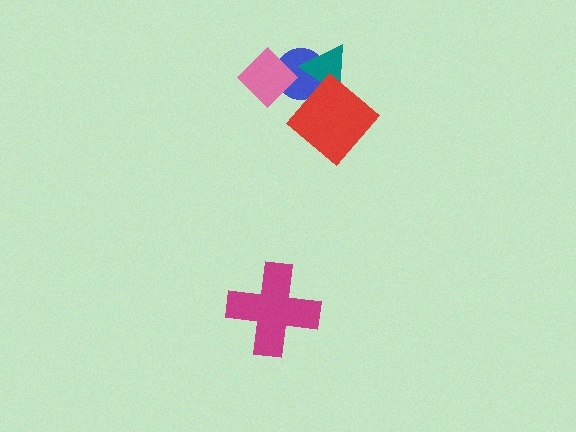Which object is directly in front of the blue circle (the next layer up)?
The teal triangle is directly in front of the blue circle.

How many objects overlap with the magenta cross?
0 objects overlap with the magenta cross.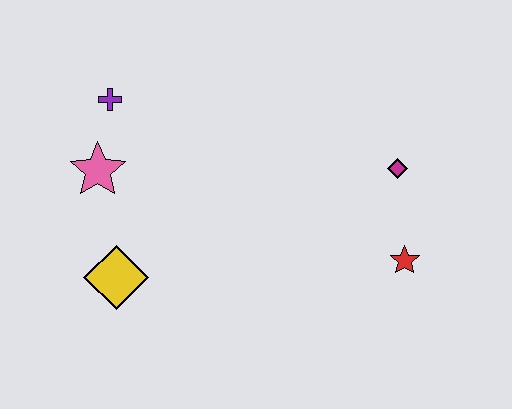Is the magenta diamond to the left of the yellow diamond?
No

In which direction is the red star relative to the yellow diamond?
The red star is to the right of the yellow diamond.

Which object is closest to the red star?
The magenta diamond is closest to the red star.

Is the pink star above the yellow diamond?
Yes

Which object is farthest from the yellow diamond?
The magenta diamond is farthest from the yellow diamond.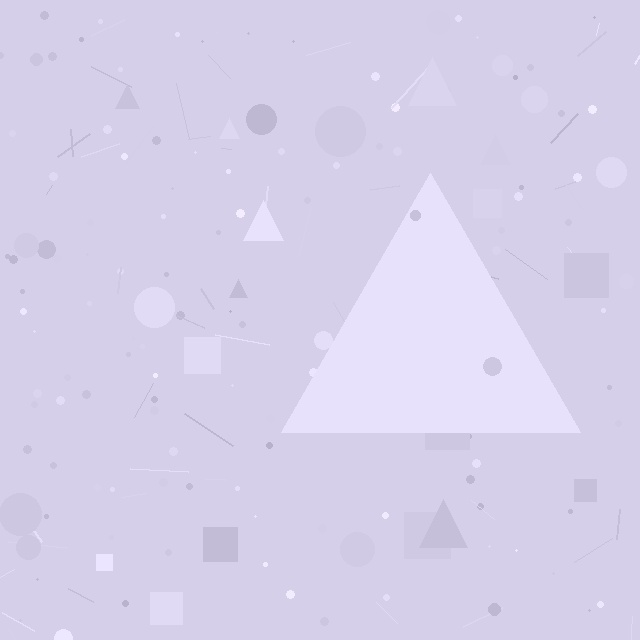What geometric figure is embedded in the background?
A triangle is embedded in the background.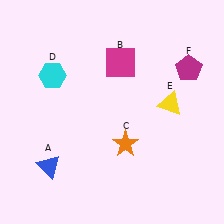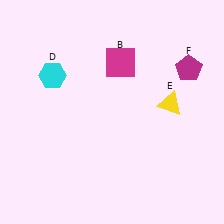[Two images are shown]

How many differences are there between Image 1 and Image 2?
There are 2 differences between the two images.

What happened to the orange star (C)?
The orange star (C) was removed in Image 2. It was in the bottom-right area of Image 1.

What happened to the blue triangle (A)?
The blue triangle (A) was removed in Image 2. It was in the bottom-left area of Image 1.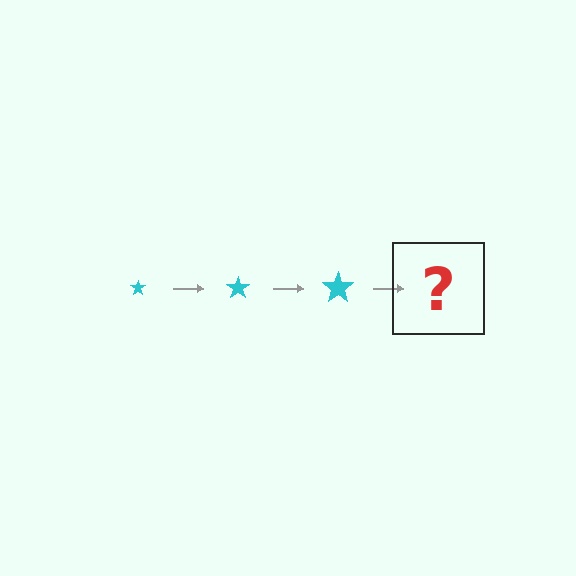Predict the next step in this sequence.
The next step is a cyan star, larger than the previous one.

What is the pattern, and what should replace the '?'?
The pattern is that the star gets progressively larger each step. The '?' should be a cyan star, larger than the previous one.